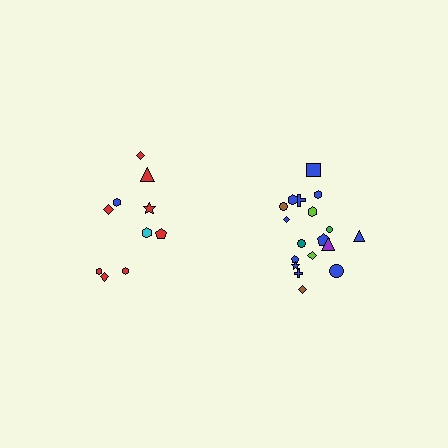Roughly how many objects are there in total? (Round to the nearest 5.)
Roughly 30 objects in total.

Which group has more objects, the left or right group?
The right group.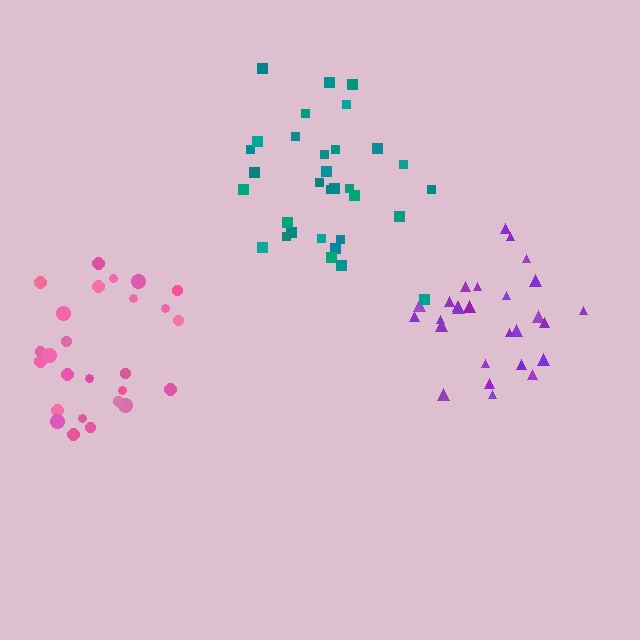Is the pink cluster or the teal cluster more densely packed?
Teal.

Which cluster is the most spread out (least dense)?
Pink.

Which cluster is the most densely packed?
Purple.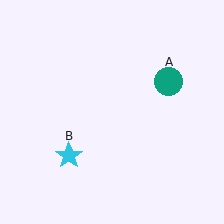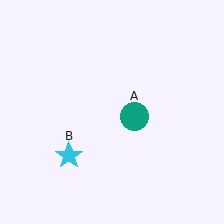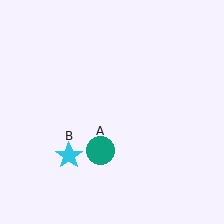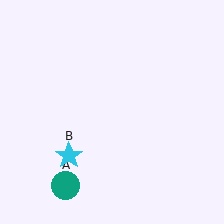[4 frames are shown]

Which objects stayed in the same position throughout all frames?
Cyan star (object B) remained stationary.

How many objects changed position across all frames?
1 object changed position: teal circle (object A).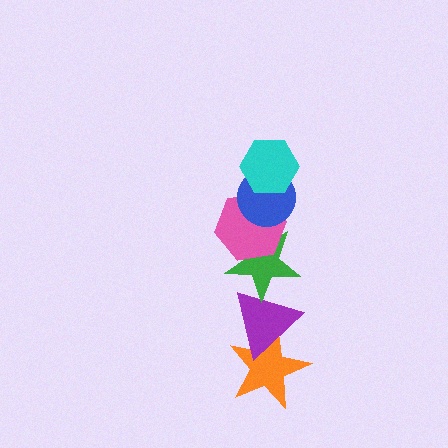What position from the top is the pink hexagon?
The pink hexagon is 3rd from the top.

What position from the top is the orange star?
The orange star is 6th from the top.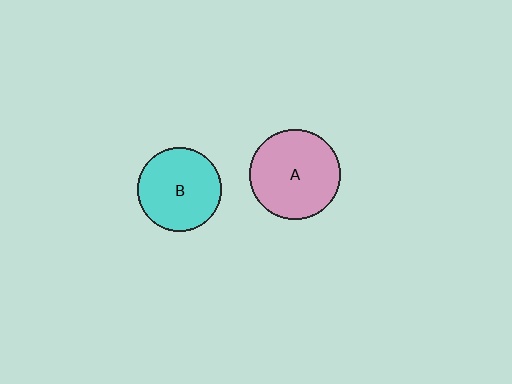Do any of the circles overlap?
No, none of the circles overlap.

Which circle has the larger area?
Circle A (pink).